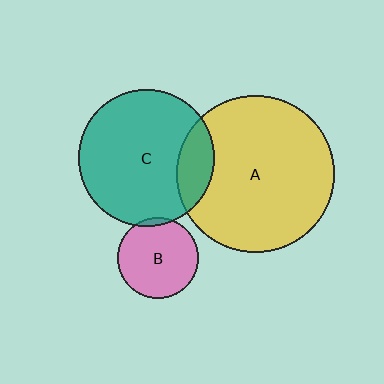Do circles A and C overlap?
Yes.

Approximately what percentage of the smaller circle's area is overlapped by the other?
Approximately 15%.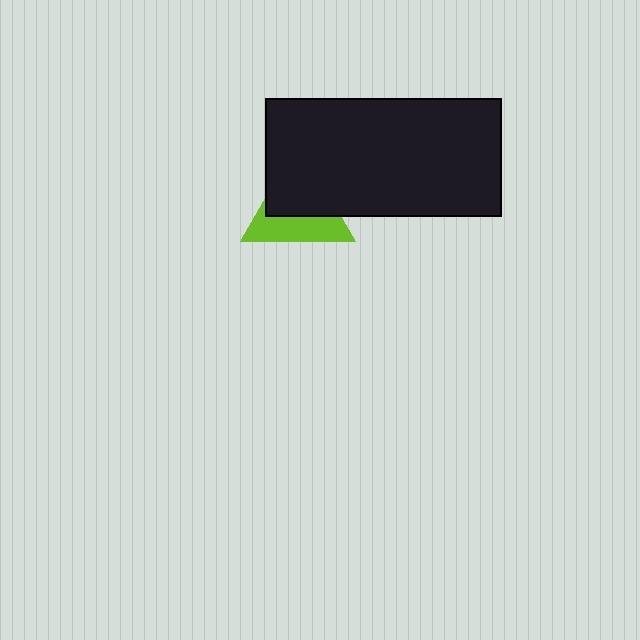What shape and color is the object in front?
The object in front is a black rectangle.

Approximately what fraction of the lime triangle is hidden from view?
Roughly 56% of the lime triangle is hidden behind the black rectangle.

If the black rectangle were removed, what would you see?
You would see the complete lime triangle.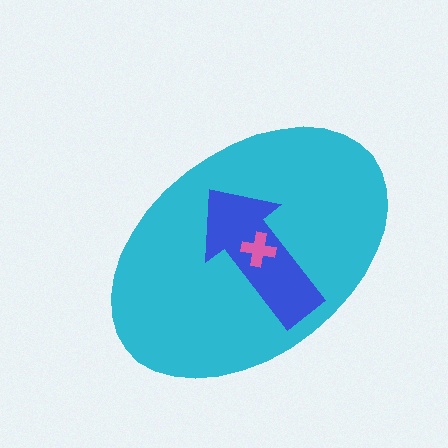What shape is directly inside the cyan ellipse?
The blue arrow.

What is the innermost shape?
The pink cross.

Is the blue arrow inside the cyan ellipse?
Yes.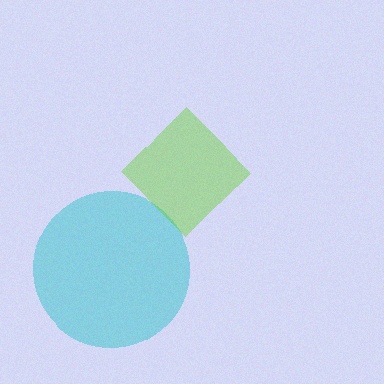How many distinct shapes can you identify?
There are 2 distinct shapes: a cyan circle, a lime diamond.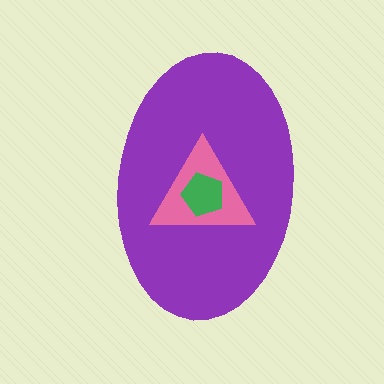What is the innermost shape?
The green pentagon.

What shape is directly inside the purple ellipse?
The pink triangle.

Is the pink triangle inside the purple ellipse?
Yes.